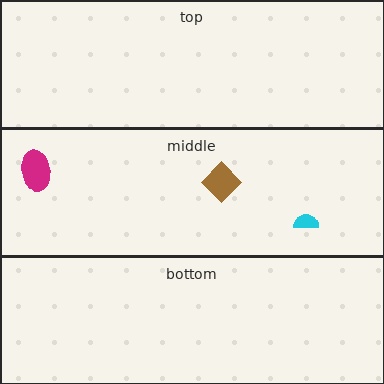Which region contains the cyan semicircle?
The middle region.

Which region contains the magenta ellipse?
The middle region.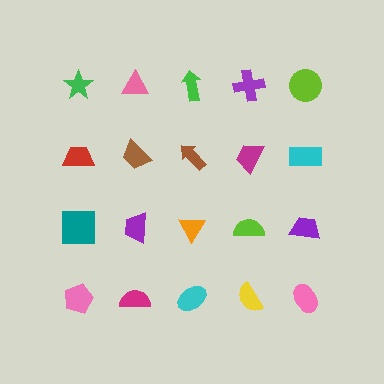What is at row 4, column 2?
A magenta semicircle.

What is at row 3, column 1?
A teal square.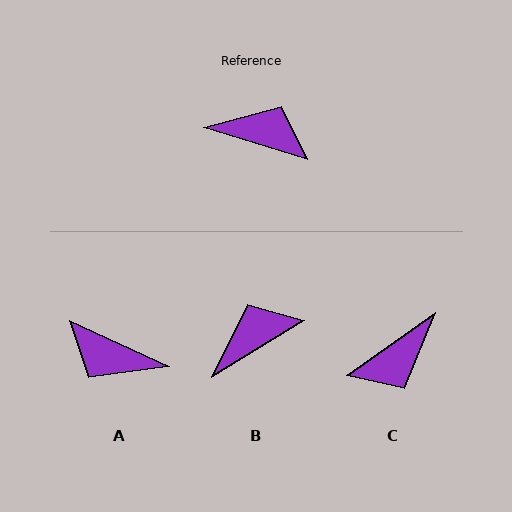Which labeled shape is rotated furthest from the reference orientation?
A, about 172 degrees away.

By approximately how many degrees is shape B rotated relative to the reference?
Approximately 48 degrees counter-clockwise.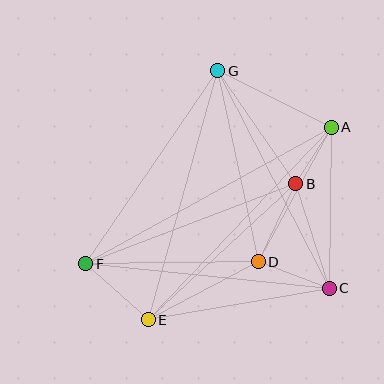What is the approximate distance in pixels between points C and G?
The distance between C and G is approximately 245 pixels.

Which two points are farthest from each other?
Points A and F are farthest from each other.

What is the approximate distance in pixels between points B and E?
The distance between B and E is approximately 201 pixels.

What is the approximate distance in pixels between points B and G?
The distance between B and G is approximately 138 pixels.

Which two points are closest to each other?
Points A and B are closest to each other.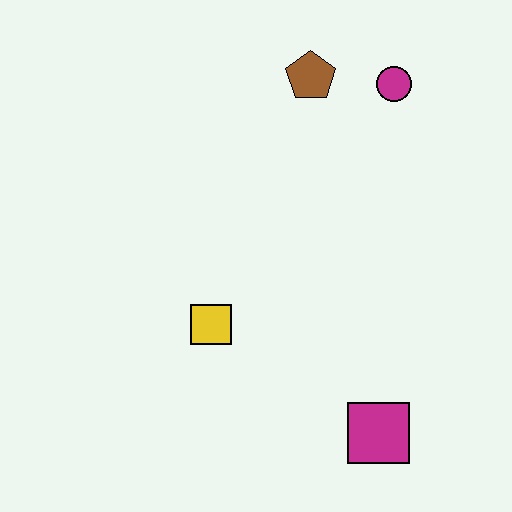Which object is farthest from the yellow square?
The magenta circle is farthest from the yellow square.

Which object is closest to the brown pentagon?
The magenta circle is closest to the brown pentagon.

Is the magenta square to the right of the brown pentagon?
Yes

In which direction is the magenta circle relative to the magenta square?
The magenta circle is above the magenta square.